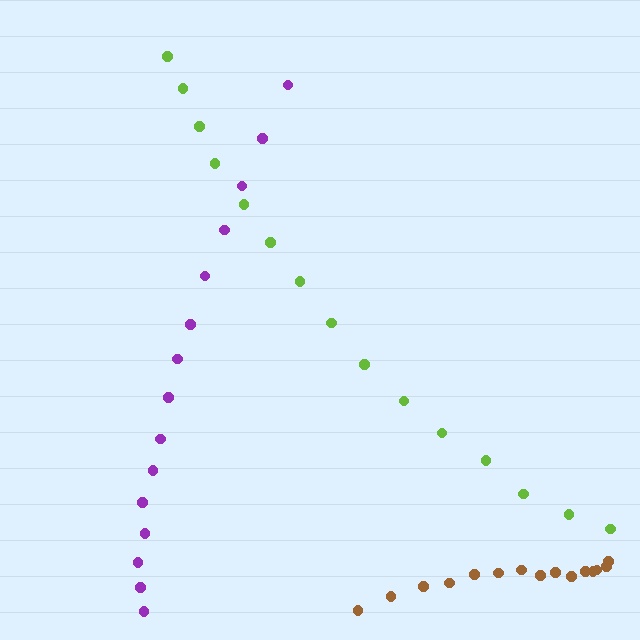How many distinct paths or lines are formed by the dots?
There are 3 distinct paths.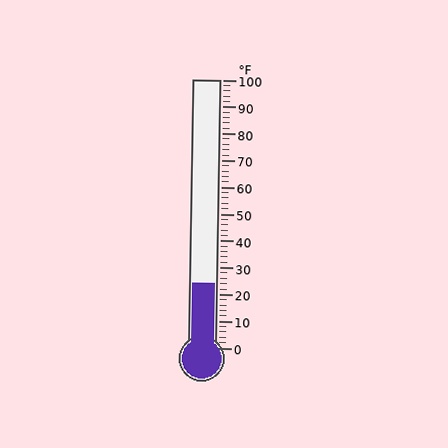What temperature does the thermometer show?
The thermometer shows approximately 24°F.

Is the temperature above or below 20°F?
The temperature is above 20°F.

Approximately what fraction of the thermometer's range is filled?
The thermometer is filled to approximately 25% of its range.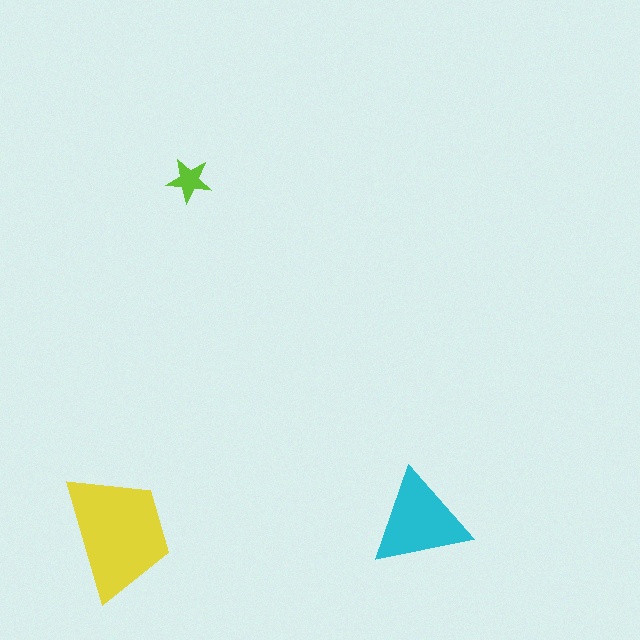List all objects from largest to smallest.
The yellow trapezoid, the cyan triangle, the lime star.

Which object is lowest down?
The yellow trapezoid is bottommost.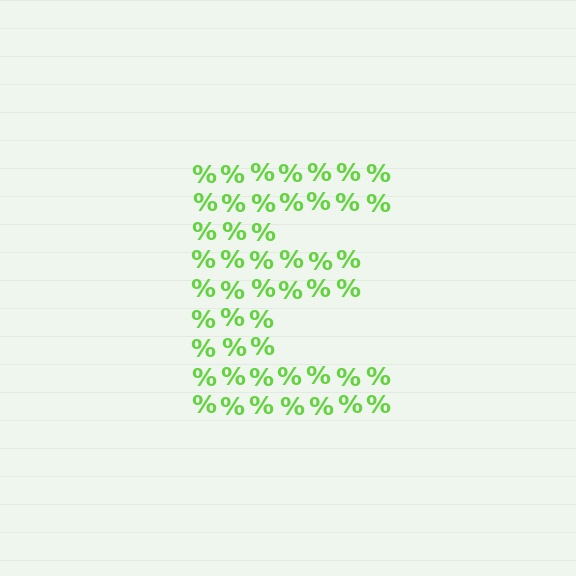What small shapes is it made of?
It is made of small percent signs.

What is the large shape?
The large shape is the letter E.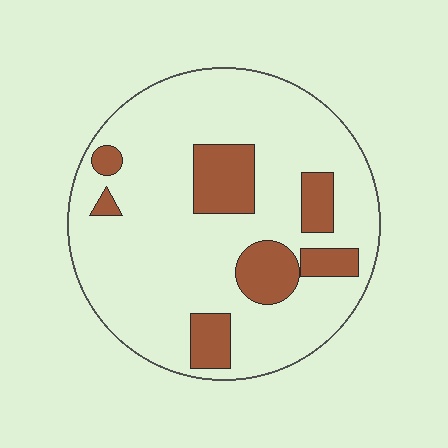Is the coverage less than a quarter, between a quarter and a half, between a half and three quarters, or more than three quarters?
Less than a quarter.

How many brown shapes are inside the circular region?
7.